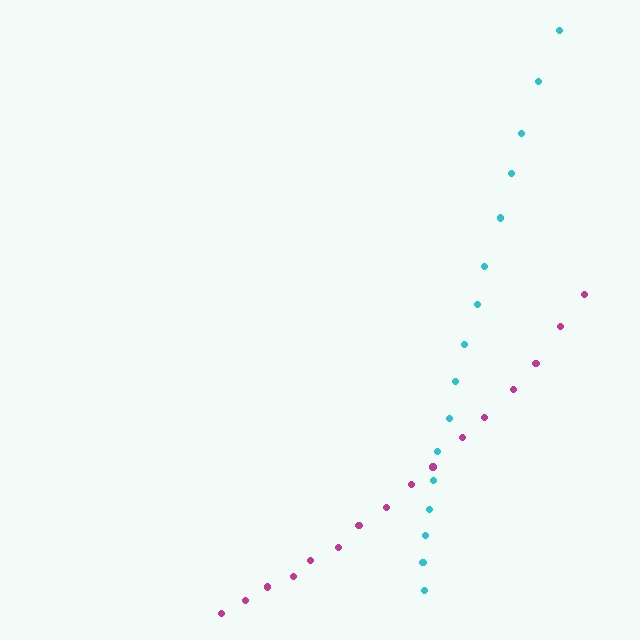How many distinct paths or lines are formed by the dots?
There are 2 distinct paths.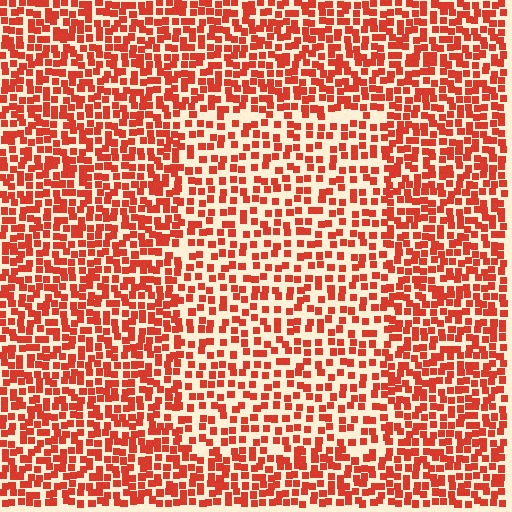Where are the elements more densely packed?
The elements are more densely packed outside the rectangle boundary.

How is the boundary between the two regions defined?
The boundary is defined by a change in element density (approximately 1.6x ratio). All elements are the same color, size, and shape.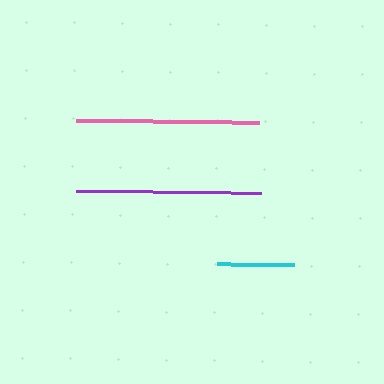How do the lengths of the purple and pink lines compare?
The purple and pink lines are approximately the same length.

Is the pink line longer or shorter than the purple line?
The purple line is longer than the pink line.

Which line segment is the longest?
The purple line is the longest at approximately 185 pixels.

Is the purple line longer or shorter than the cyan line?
The purple line is longer than the cyan line.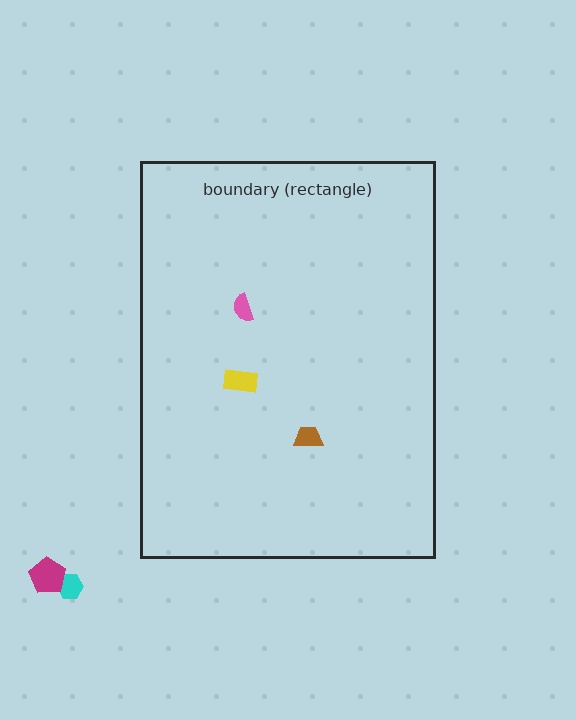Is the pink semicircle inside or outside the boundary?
Inside.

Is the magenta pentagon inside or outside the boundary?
Outside.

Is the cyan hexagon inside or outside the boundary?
Outside.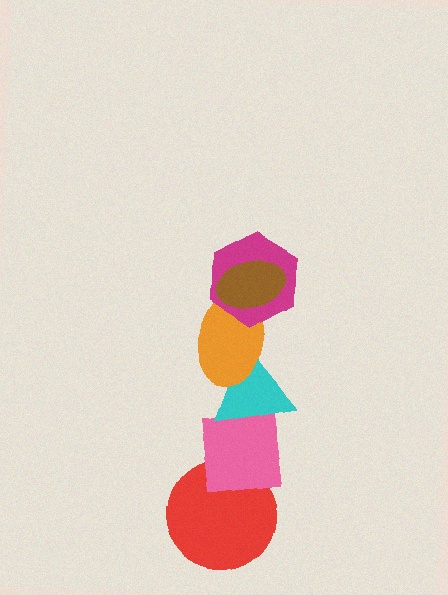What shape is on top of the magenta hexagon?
The brown ellipse is on top of the magenta hexagon.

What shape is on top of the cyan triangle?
The orange ellipse is on top of the cyan triangle.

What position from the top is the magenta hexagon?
The magenta hexagon is 2nd from the top.